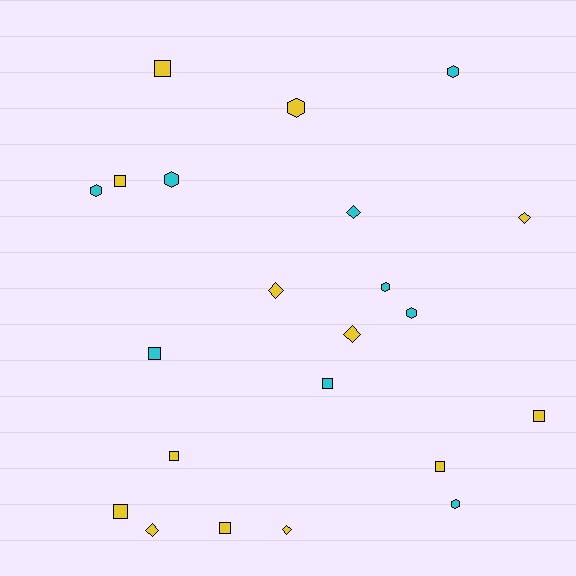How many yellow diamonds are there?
There are 5 yellow diamonds.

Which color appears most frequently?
Yellow, with 13 objects.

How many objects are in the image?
There are 22 objects.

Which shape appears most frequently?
Square, with 9 objects.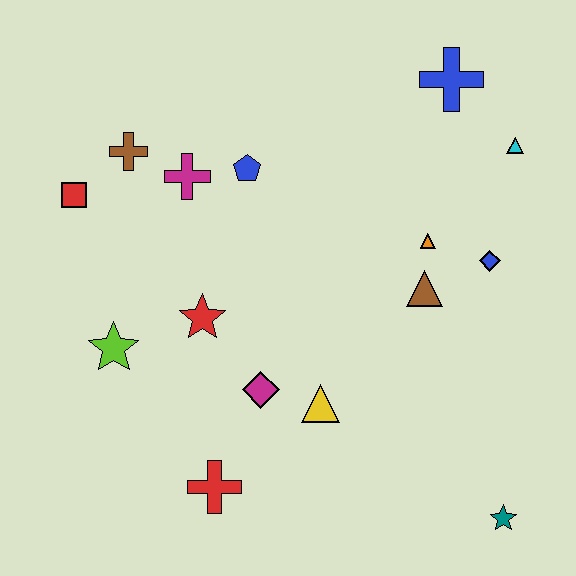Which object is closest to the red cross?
The magenta diamond is closest to the red cross.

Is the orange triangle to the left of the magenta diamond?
No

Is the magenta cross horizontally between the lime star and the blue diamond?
Yes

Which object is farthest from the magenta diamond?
The blue cross is farthest from the magenta diamond.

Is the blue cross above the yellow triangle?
Yes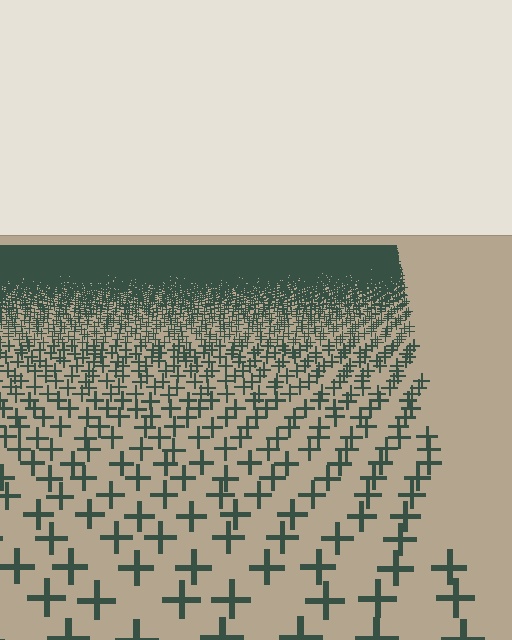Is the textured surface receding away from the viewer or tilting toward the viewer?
The surface is receding away from the viewer. Texture elements get smaller and denser toward the top.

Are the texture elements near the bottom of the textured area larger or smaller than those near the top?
Larger. Near the bottom, elements are closer to the viewer and appear at a bigger on-screen size.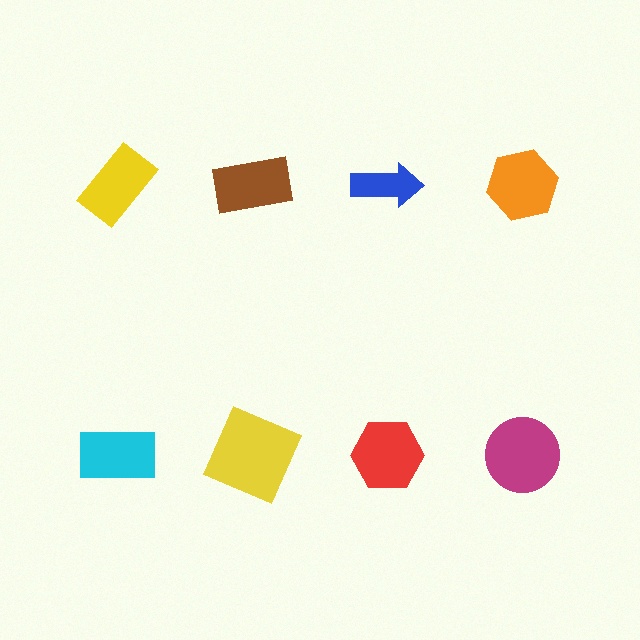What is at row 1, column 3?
A blue arrow.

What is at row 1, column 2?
A brown rectangle.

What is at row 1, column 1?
A yellow rectangle.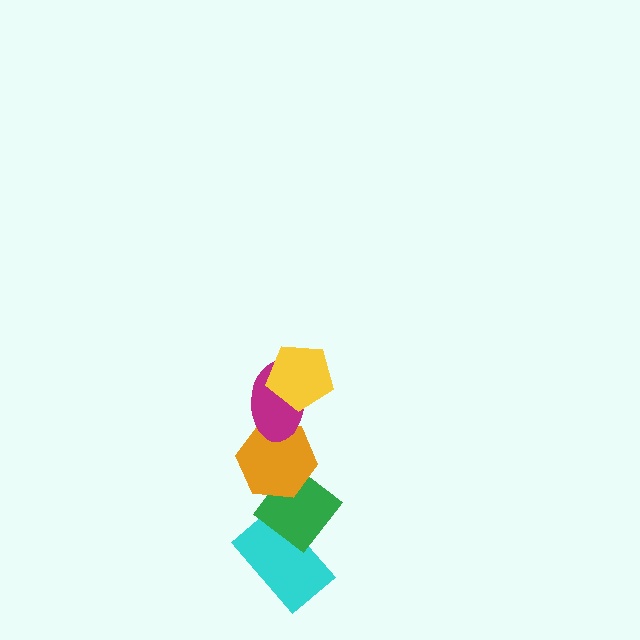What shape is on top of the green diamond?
The orange hexagon is on top of the green diamond.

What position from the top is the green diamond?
The green diamond is 4th from the top.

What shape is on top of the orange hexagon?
The magenta ellipse is on top of the orange hexagon.